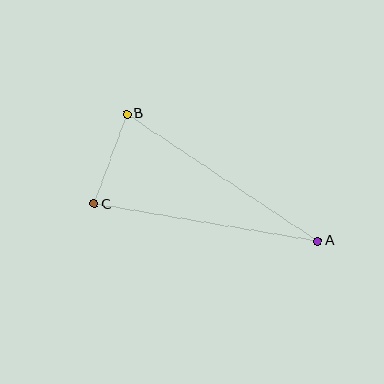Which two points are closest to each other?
Points B and C are closest to each other.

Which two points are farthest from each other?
Points A and B are farthest from each other.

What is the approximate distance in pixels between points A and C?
The distance between A and C is approximately 227 pixels.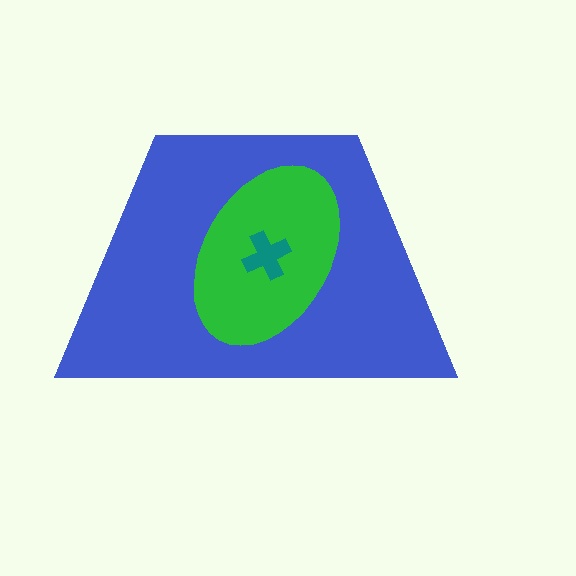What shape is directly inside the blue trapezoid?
The green ellipse.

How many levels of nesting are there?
3.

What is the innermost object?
The teal cross.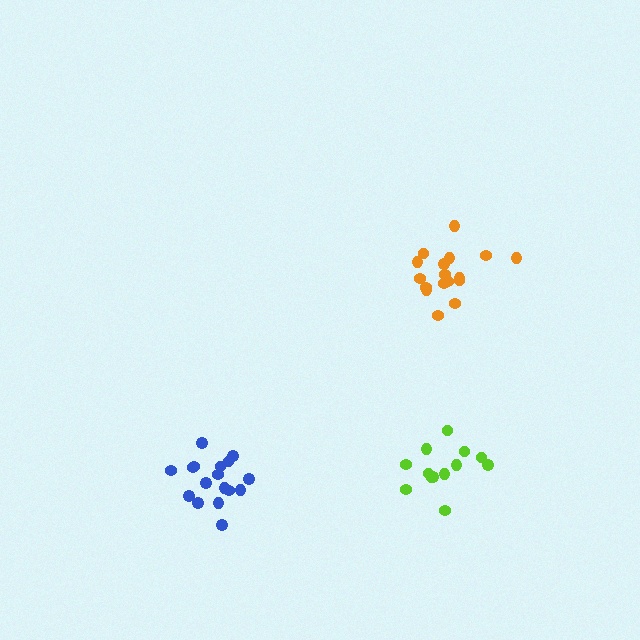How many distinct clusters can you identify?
There are 3 distinct clusters.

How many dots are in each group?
Group 1: 17 dots, Group 2: 17 dots, Group 3: 13 dots (47 total).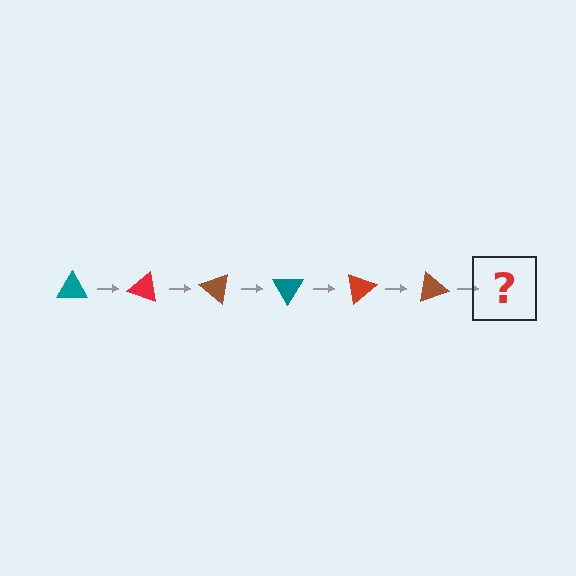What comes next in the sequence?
The next element should be a teal triangle, rotated 120 degrees from the start.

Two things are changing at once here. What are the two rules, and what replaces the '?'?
The two rules are that it rotates 20 degrees each step and the color cycles through teal, red, and brown. The '?' should be a teal triangle, rotated 120 degrees from the start.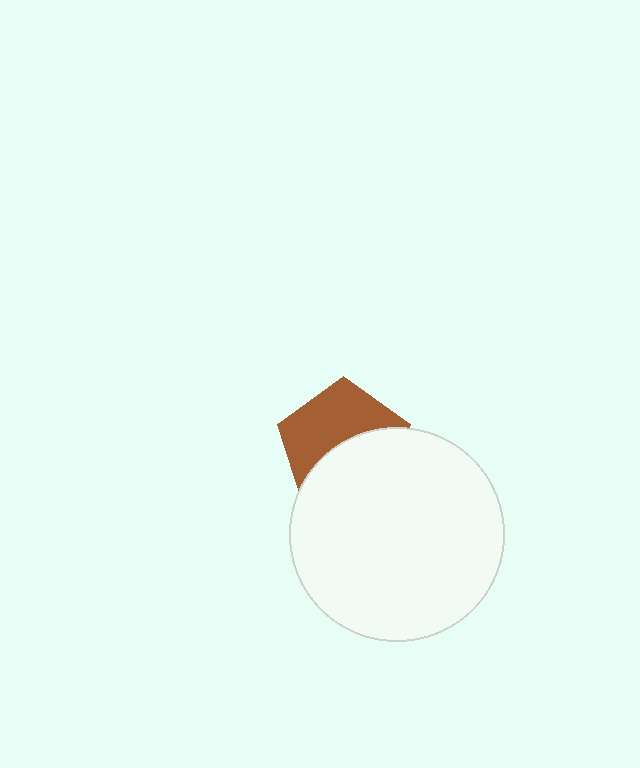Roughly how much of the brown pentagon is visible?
About half of it is visible (roughly 51%).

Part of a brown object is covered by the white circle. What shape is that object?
It is a pentagon.